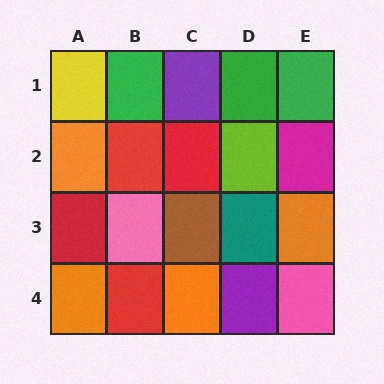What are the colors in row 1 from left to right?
Yellow, green, purple, green, green.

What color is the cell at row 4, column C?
Orange.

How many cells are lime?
1 cell is lime.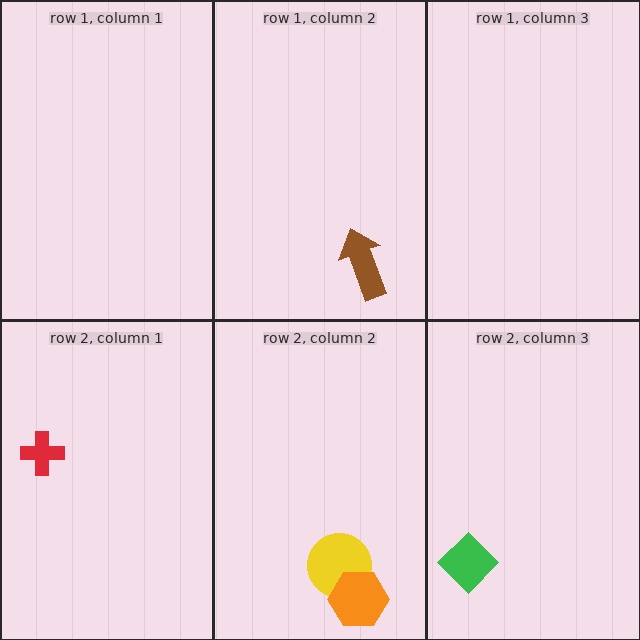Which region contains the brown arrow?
The row 1, column 2 region.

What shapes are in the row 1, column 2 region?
The brown arrow.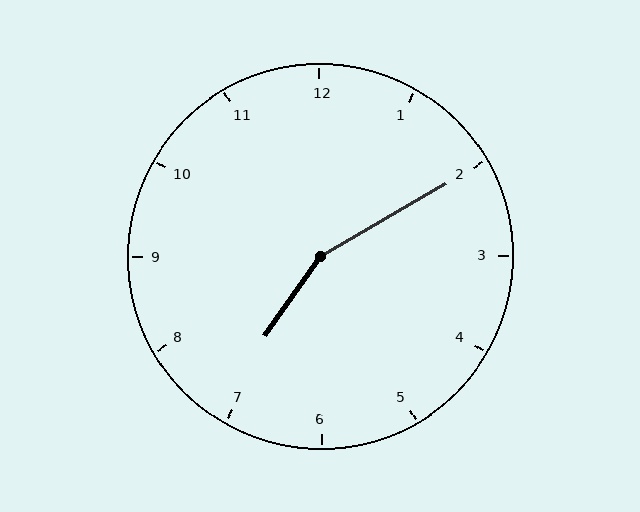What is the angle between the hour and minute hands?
Approximately 155 degrees.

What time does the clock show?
7:10.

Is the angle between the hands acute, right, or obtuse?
It is obtuse.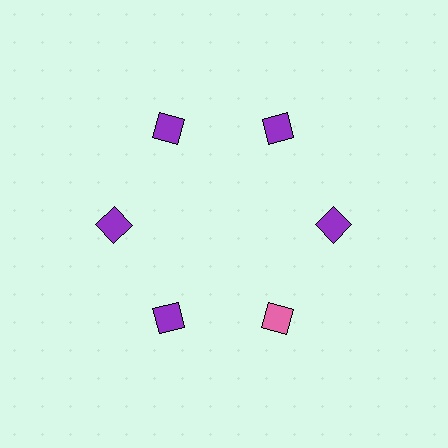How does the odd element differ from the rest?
It has a different color: pink instead of purple.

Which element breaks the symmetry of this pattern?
The pink diamond at roughly the 5 o'clock position breaks the symmetry. All other shapes are purple diamonds.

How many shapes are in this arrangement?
There are 6 shapes arranged in a ring pattern.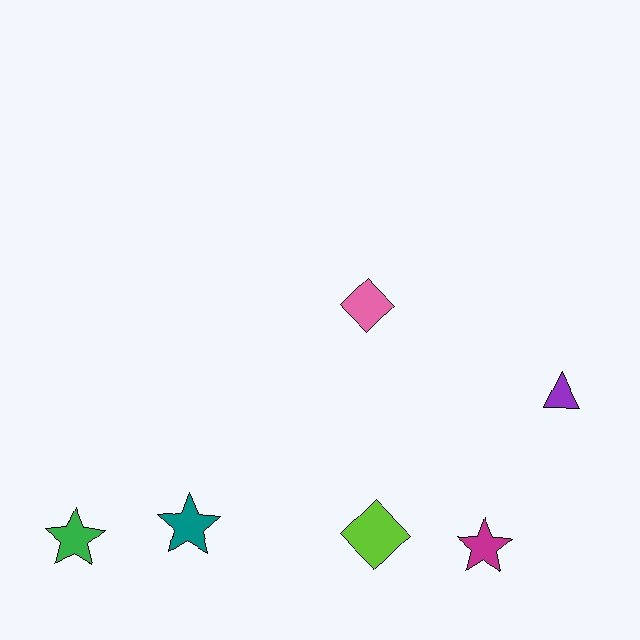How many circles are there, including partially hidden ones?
There are no circles.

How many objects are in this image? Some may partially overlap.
There are 6 objects.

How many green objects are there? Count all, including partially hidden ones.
There is 1 green object.